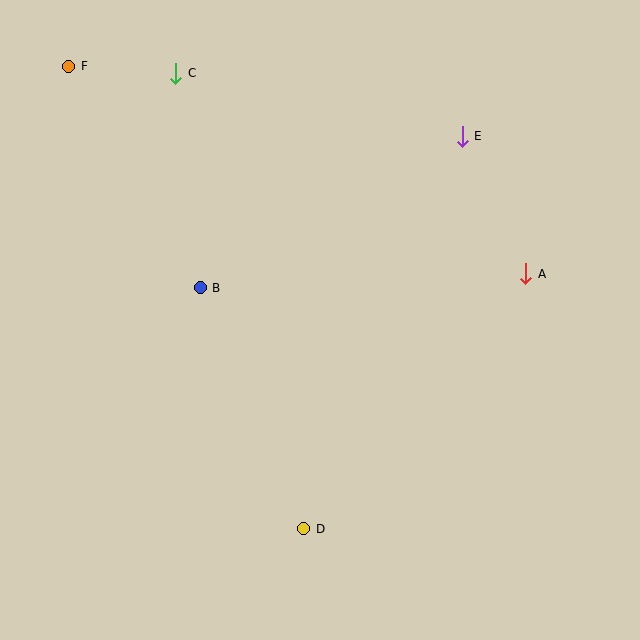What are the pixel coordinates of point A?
Point A is at (526, 274).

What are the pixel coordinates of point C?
Point C is at (176, 73).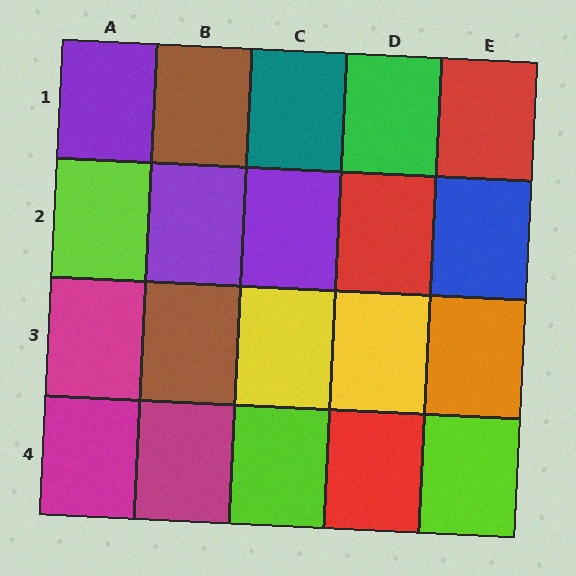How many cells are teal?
1 cell is teal.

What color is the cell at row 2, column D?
Red.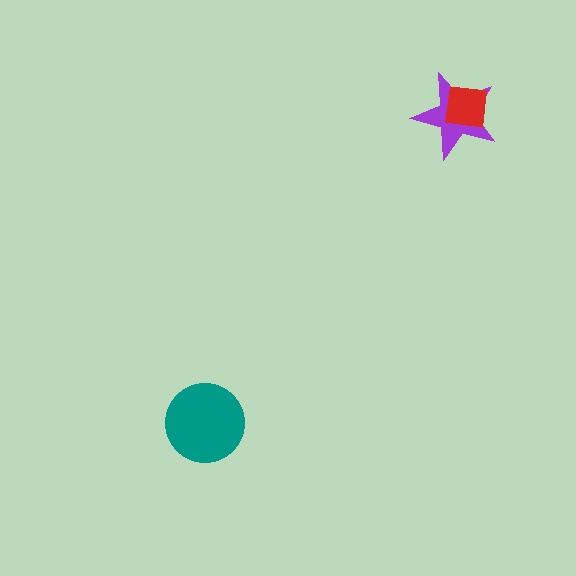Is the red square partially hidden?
No, no other shape covers it.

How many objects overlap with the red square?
1 object overlaps with the red square.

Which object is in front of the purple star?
The red square is in front of the purple star.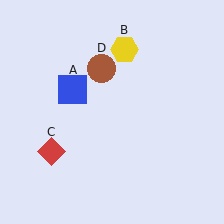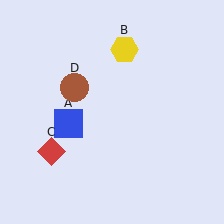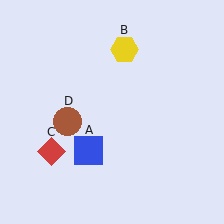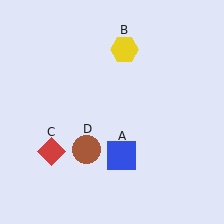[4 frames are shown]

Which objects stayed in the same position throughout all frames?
Yellow hexagon (object B) and red diamond (object C) remained stationary.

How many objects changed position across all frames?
2 objects changed position: blue square (object A), brown circle (object D).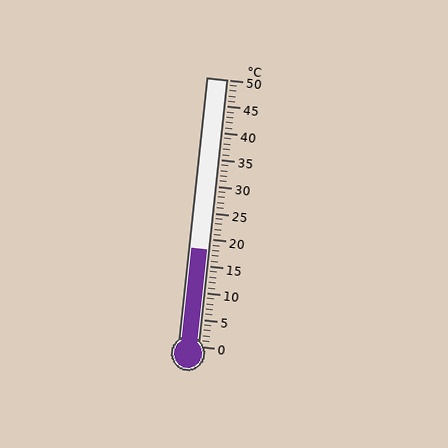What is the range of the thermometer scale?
The thermometer scale ranges from 0°C to 50°C.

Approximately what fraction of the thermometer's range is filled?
The thermometer is filled to approximately 35% of its range.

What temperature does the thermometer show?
The thermometer shows approximately 18°C.